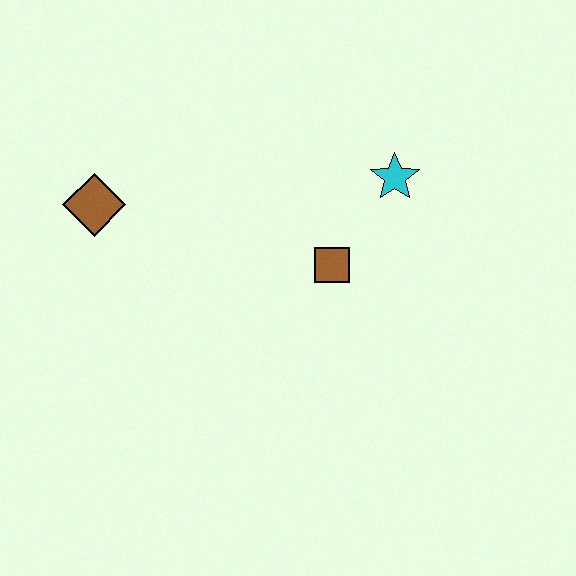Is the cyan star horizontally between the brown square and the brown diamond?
No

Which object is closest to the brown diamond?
The brown square is closest to the brown diamond.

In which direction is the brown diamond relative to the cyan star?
The brown diamond is to the left of the cyan star.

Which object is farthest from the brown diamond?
The cyan star is farthest from the brown diamond.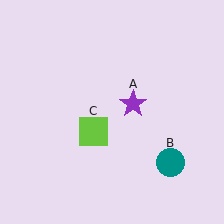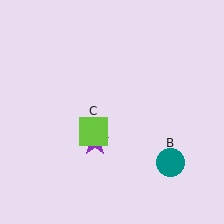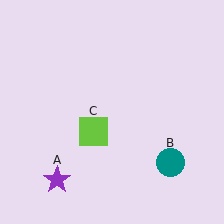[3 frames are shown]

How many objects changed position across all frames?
1 object changed position: purple star (object A).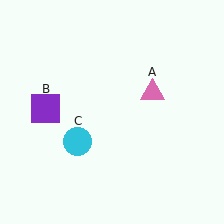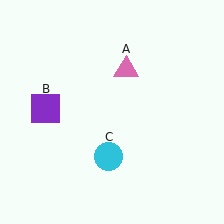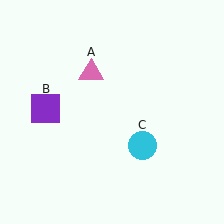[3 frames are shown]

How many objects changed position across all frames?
2 objects changed position: pink triangle (object A), cyan circle (object C).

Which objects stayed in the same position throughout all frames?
Purple square (object B) remained stationary.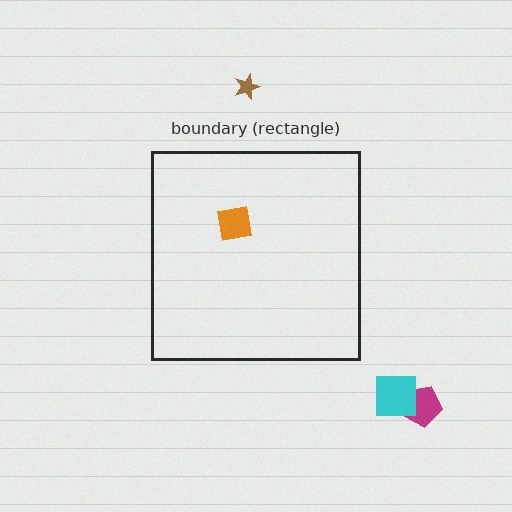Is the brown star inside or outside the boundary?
Outside.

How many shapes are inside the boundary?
1 inside, 3 outside.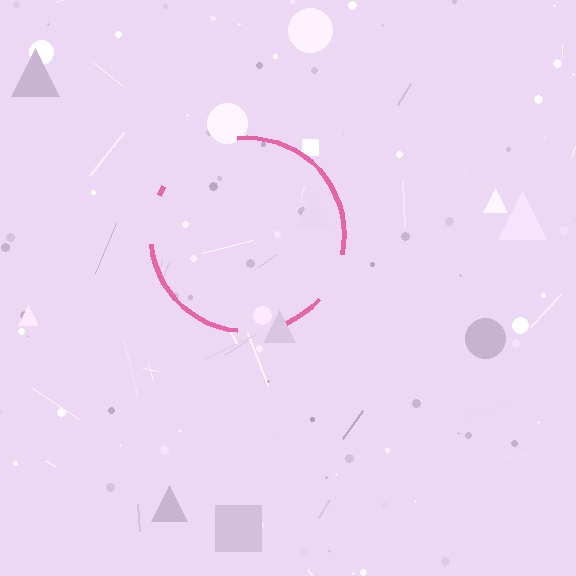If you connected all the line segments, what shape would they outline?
They would outline a circle.